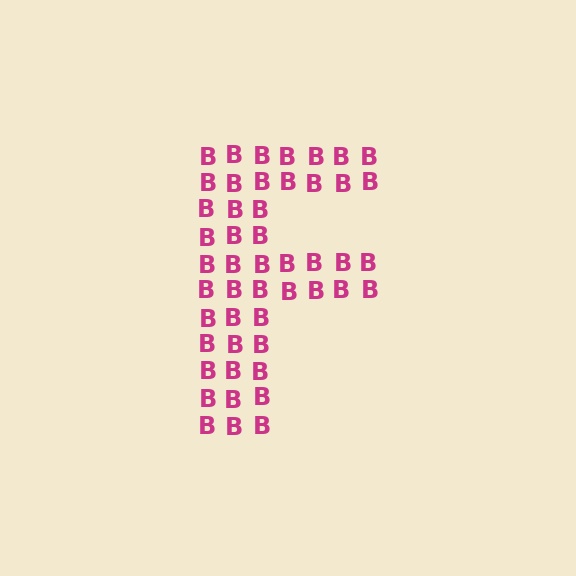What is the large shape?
The large shape is the letter F.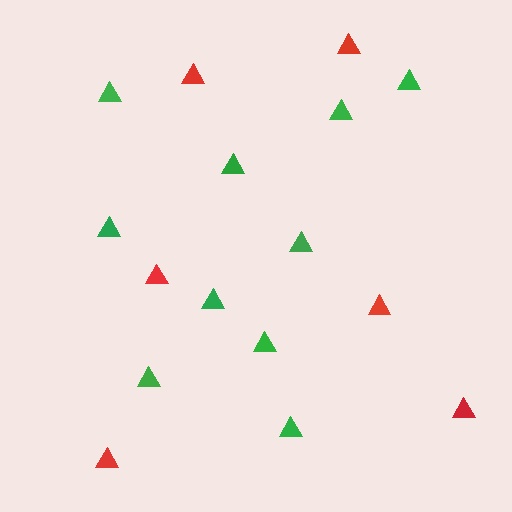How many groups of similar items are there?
There are 2 groups: one group of green triangles (10) and one group of red triangles (6).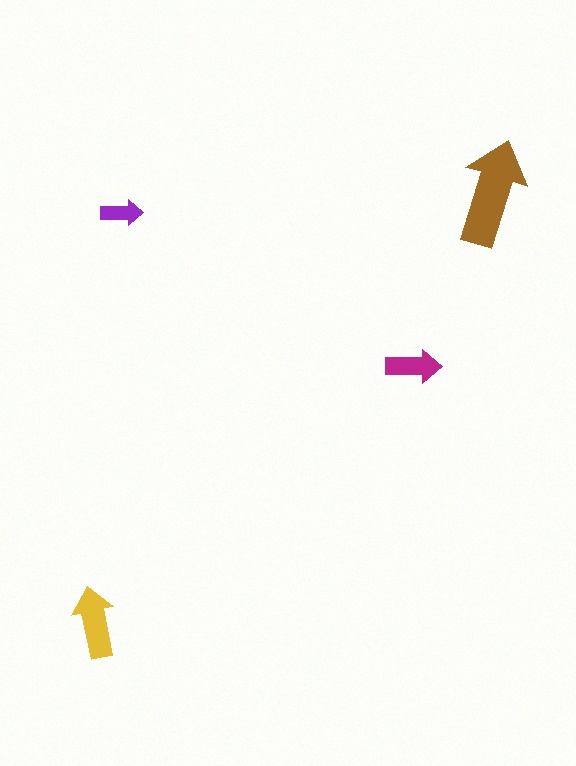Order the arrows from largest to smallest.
the brown one, the yellow one, the magenta one, the purple one.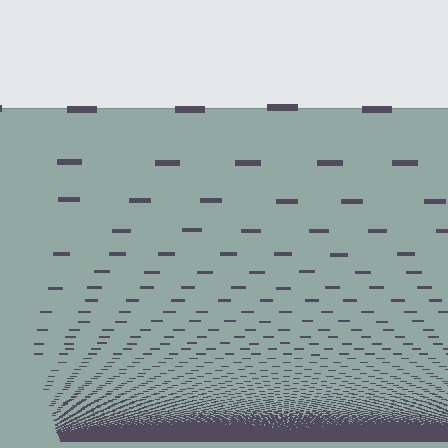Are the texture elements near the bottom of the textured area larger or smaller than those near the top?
Smaller. The gradient is inverted — elements near the bottom are smaller and denser.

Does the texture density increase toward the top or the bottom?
Density increases toward the bottom.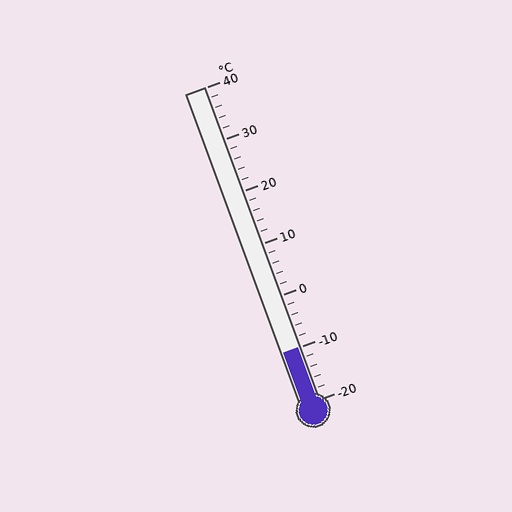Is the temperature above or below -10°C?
The temperature is at -10°C.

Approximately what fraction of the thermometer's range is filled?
The thermometer is filled to approximately 15% of its range.